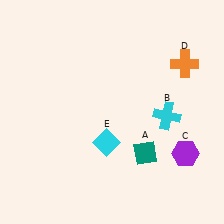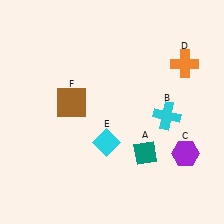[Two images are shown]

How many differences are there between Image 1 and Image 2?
There is 1 difference between the two images.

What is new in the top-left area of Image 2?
A brown square (F) was added in the top-left area of Image 2.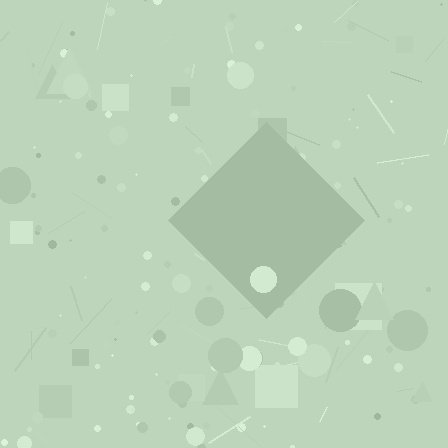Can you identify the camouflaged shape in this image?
The camouflaged shape is a diamond.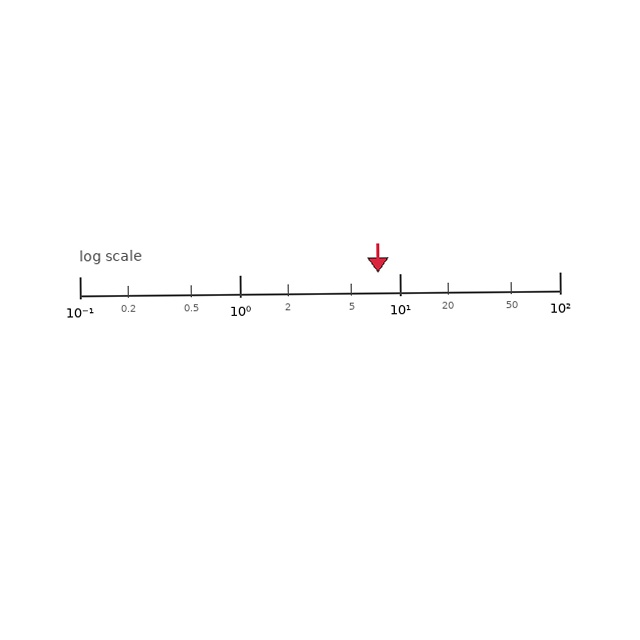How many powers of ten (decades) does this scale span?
The scale spans 3 decades, from 0.1 to 100.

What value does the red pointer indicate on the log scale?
The pointer indicates approximately 7.3.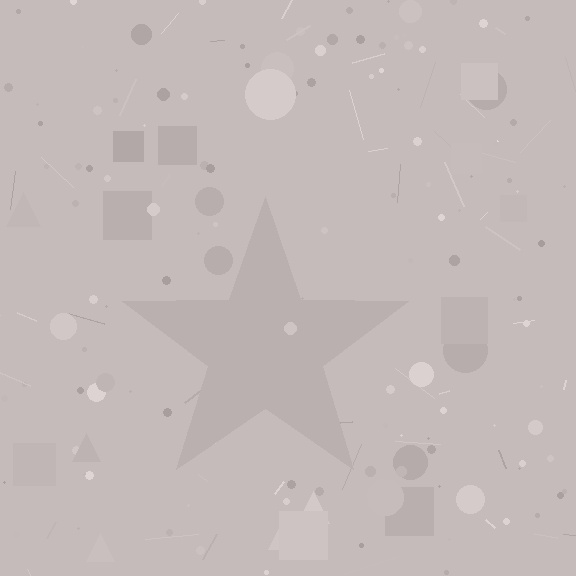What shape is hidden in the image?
A star is hidden in the image.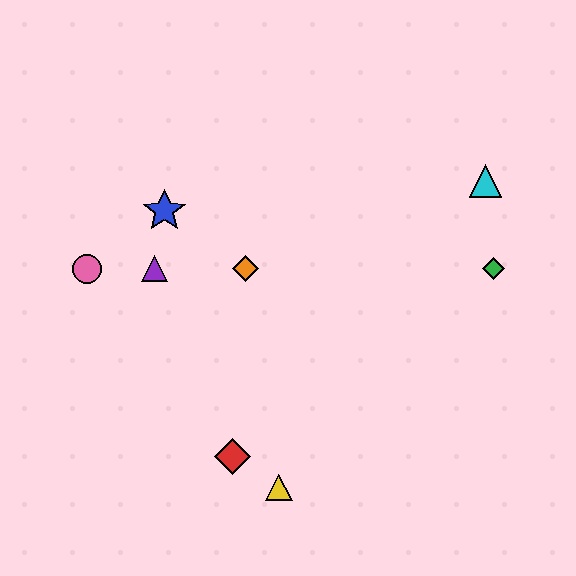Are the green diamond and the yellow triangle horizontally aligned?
No, the green diamond is at y≈269 and the yellow triangle is at y≈488.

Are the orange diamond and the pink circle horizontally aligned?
Yes, both are at y≈269.